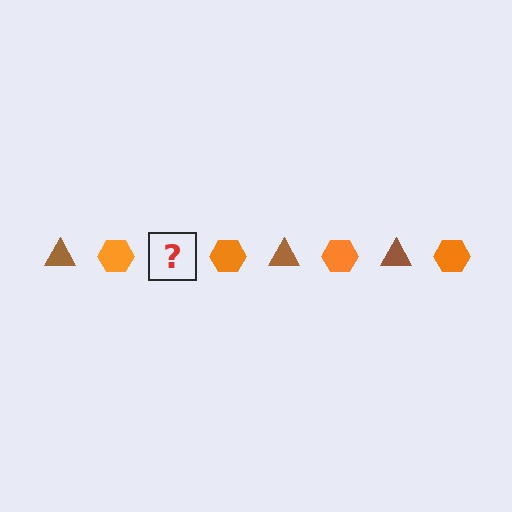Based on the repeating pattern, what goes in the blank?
The blank should be a brown triangle.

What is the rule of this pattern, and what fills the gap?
The rule is that the pattern alternates between brown triangle and orange hexagon. The gap should be filled with a brown triangle.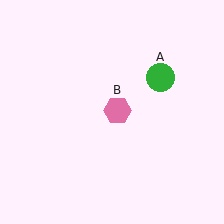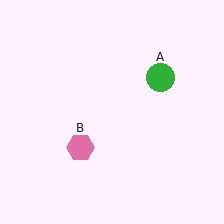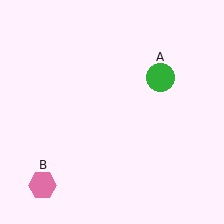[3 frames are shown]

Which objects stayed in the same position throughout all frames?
Green circle (object A) remained stationary.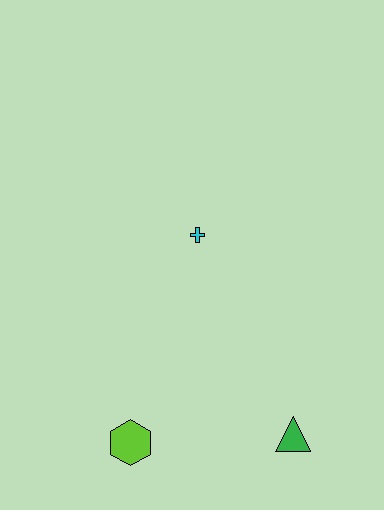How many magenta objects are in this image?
There are no magenta objects.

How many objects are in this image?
There are 3 objects.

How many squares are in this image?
There are no squares.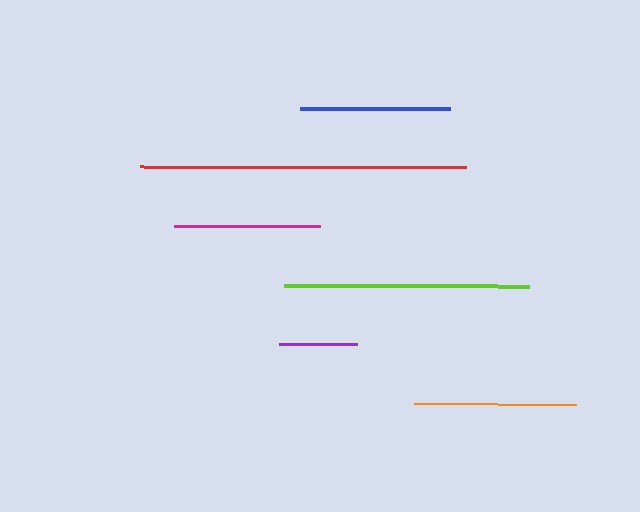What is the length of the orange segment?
The orange segment is approximately 162 pixels long.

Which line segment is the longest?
The red line is the longest at approximately 327 pixels.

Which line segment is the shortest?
The purple line is the shortest at approximately 78 pixels.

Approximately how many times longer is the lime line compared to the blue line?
The lime line is approximately 1.6 times the length of the blue line.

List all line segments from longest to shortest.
From longest to shortest: red, lime, orange, blue, magenta, purple.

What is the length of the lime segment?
The lime segment is approximately 245 pixels long.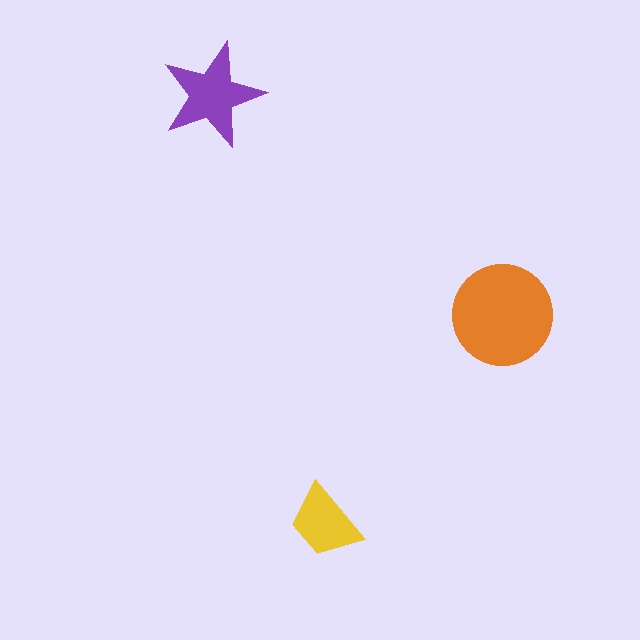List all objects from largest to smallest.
The orange circle, the purple star, the yellow trapezoid.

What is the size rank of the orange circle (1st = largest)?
1st.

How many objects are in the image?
There are 3 objects in the image.